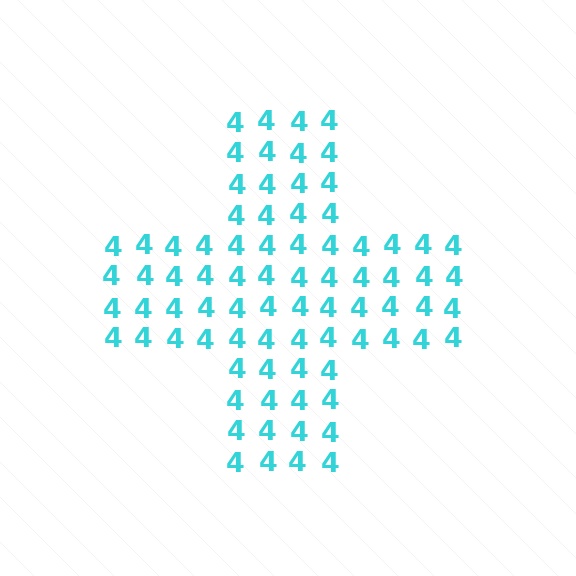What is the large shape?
The large shape is a cross.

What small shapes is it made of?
It is made of small digit 4's.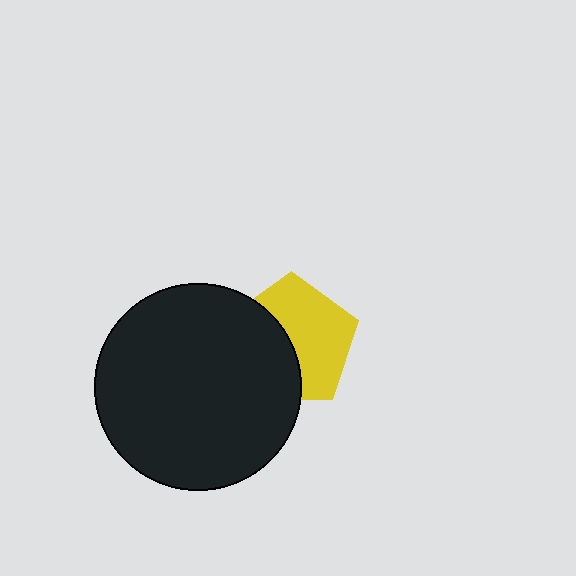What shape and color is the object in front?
The object in front is a black circle.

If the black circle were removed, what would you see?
You would see the complete yellow pentagon.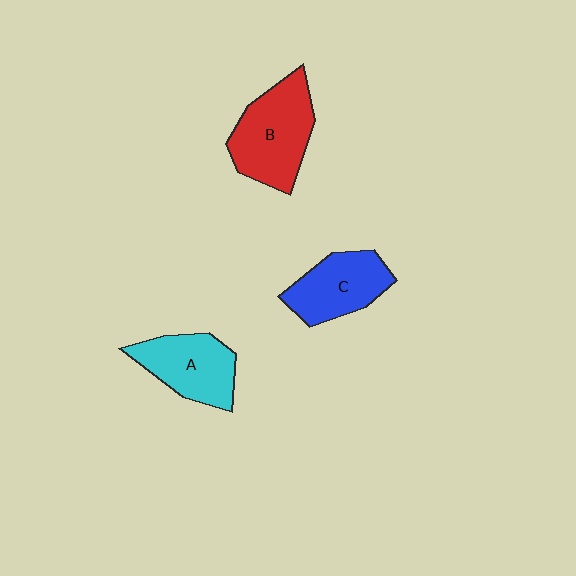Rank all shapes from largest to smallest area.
From largest to smallest: B (red), A (cyan), C (blue).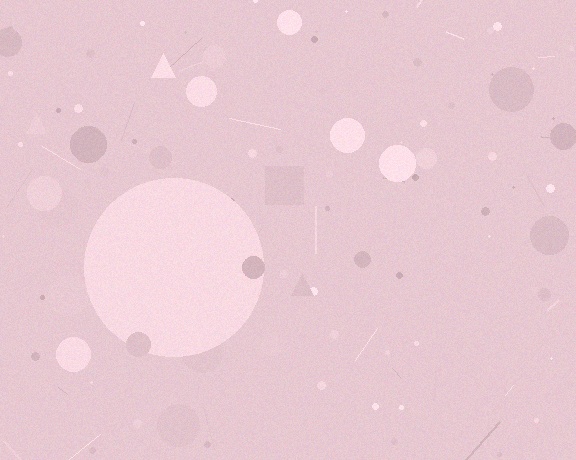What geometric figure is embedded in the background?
A circle is embedded in the background.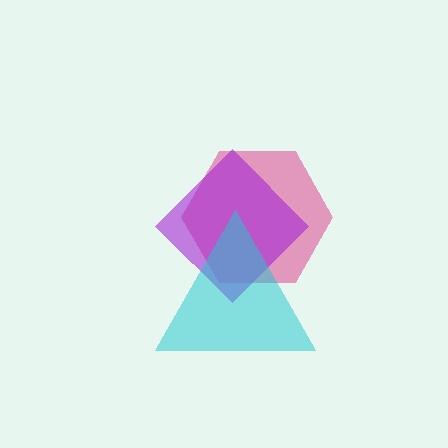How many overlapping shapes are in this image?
There are 3 overlapping shapes in the image.